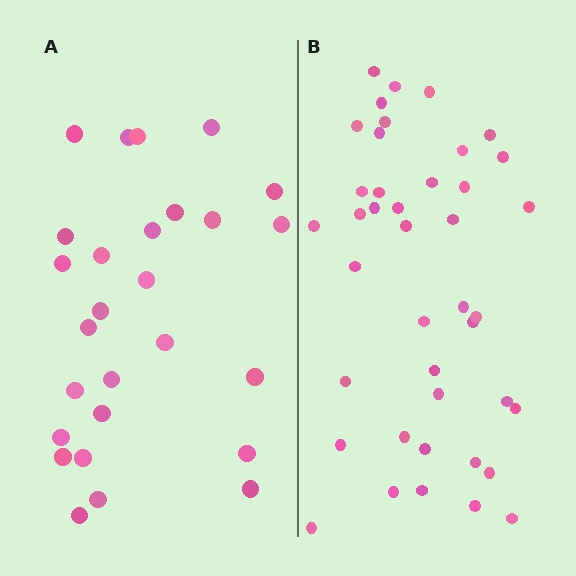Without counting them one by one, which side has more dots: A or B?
Region B (the right region) has more dots.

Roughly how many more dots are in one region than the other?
Region B has approximately 15 more dots than region A.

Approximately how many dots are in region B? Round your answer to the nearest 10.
About 40 dots. (The exact count is 41, which rounds to 40.)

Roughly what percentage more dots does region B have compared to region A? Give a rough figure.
About 50% more.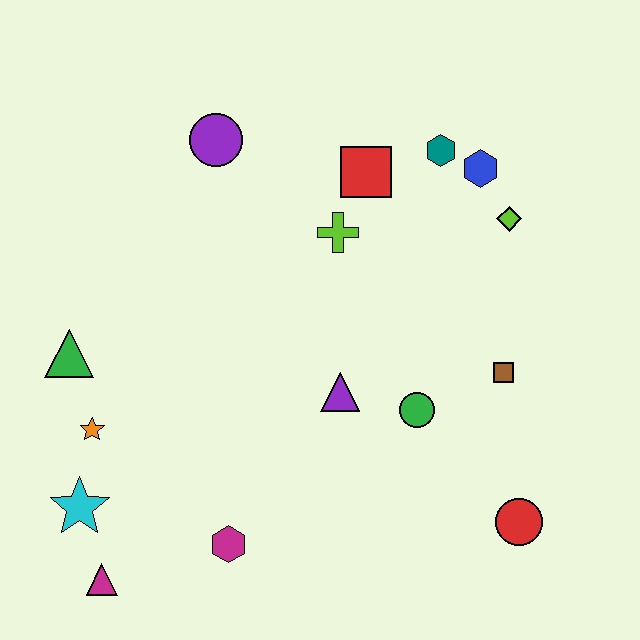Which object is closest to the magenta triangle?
The cyan star is closest to the magenta triangle.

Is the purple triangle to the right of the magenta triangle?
Yes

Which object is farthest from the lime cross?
The magenta triangle is farthest from the lime cross.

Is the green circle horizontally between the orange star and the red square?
No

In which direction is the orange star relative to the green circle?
The orange star is to the left of the green circle.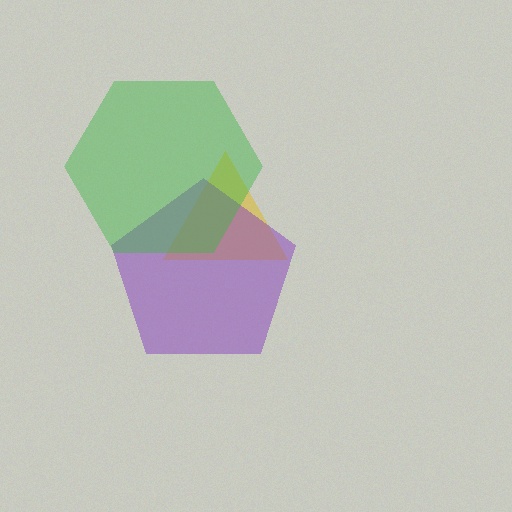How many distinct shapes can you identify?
There are 3 distinct shapes: a yellow triangle, a purple pentagon, a green hexagon.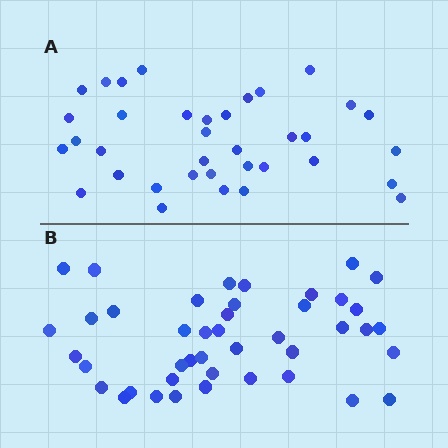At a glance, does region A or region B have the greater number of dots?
Region B (the bottom region) has more dots.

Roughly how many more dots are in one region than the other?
Region B has roughly 8 or so more dots than region A.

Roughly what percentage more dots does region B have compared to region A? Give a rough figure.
About 20% more.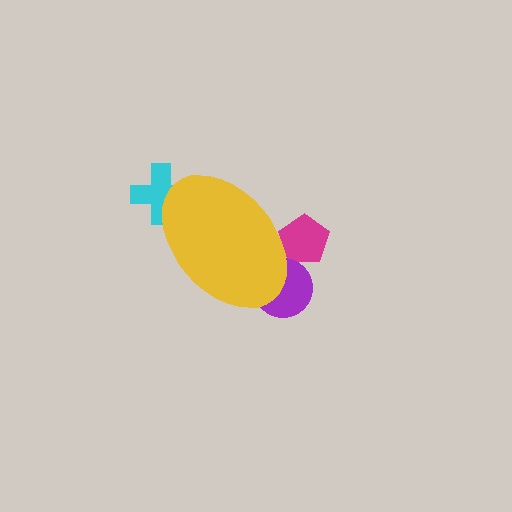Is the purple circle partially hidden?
Yes, the purple circle is partially hidden behind the yellow ellipse.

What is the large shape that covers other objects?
A yellow ellipse.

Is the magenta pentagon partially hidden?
Yes, the magenta pentagon is partially hidden behind the yellow ellipse.